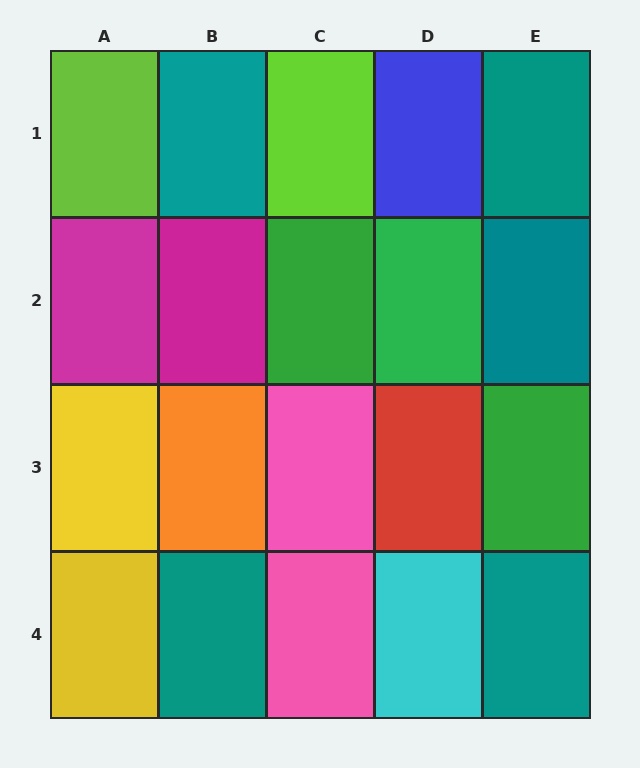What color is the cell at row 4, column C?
Pink.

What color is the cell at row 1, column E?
Teal.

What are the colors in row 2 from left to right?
Magenta, magenta, green, green, teal.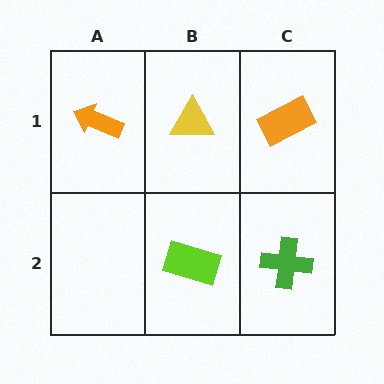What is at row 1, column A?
An orange arrow.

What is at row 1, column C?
An orange rectangle.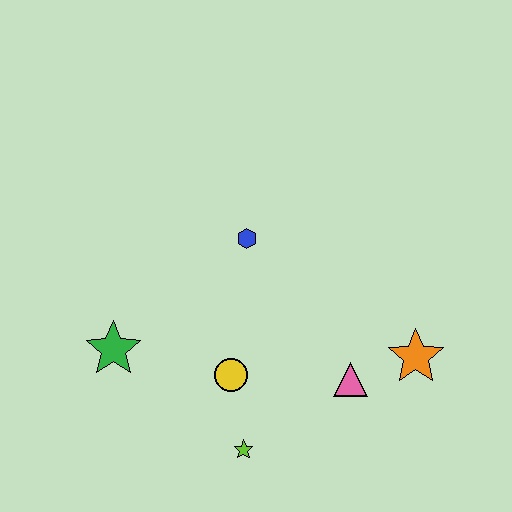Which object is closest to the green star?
The yellow circle is closest to the green star.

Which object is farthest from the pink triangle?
The green star is farthest from the pink triangle.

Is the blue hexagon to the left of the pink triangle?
Yes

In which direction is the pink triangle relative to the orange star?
The pink triangle is to the left of the orange star.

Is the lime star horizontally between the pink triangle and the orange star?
No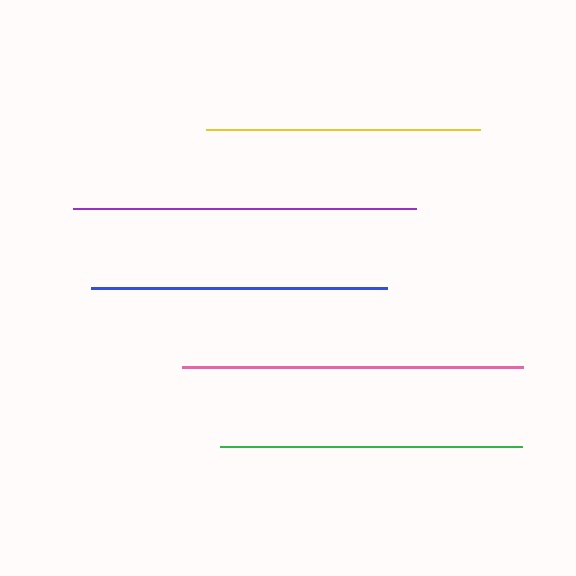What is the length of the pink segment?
The pink segment is approximately 341 pixels long.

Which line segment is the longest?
The purple line is the longest at approximately 343 pixels.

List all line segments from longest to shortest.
From longest to shortest: purple, pink, green, blue, yellow.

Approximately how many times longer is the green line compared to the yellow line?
The green line is approximately 1.1 times the length of the yellow line.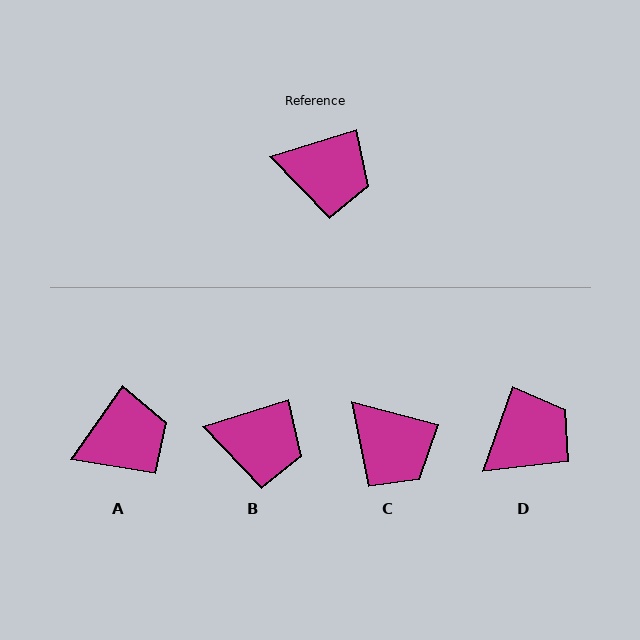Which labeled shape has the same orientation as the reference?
B.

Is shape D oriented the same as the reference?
No, it is off by about 53 degrees.